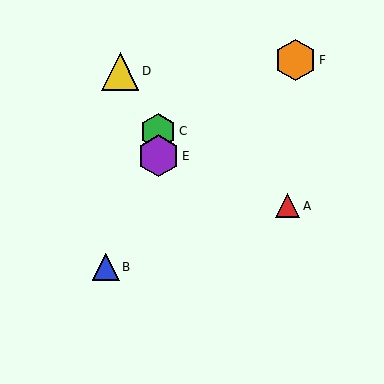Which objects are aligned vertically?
Objects C, E are aligned vertically.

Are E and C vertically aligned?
Yes, both are at x≈158.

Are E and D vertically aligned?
No, E is at x≈158 and D is at x≈120.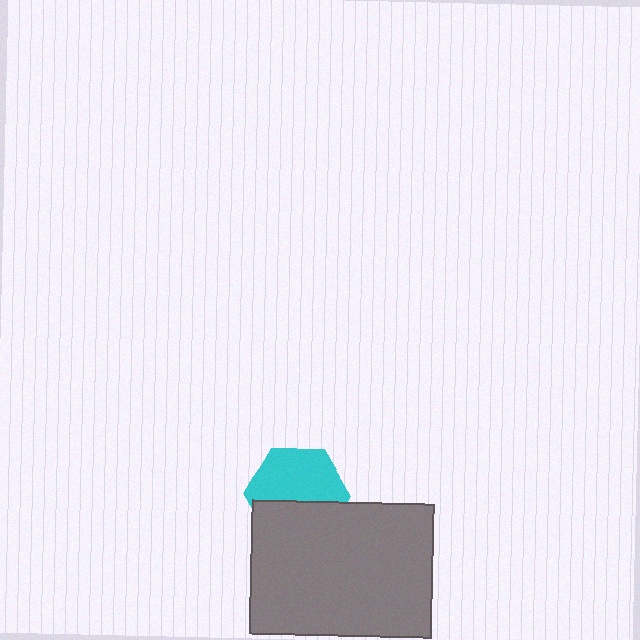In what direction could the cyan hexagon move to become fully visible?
The cyan hexagon could move up. That would shift it out from behind the gray rectangle entirely.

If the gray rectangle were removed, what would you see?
You would see the complete cyan hexagon.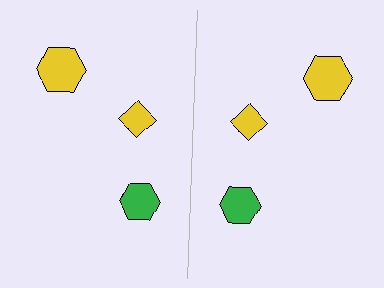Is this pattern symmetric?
Yes, this pattern has bilateral (reflection) symmetry.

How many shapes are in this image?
There are 6 shapes in this image.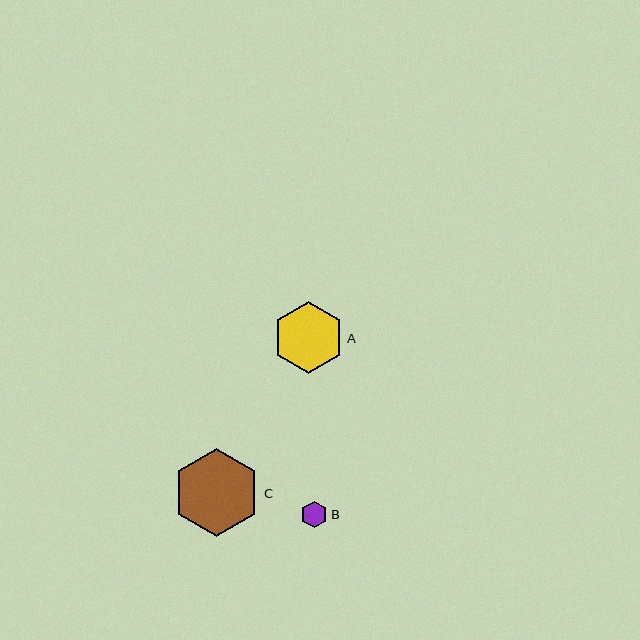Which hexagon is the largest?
Hexagon C is the largest with a size of approximately 88 pixels.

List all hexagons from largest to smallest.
From largest to smallest: C, A, B.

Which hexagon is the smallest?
Hexagon B is the smallest with a size of approximately 27 pixels.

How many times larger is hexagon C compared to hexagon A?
Hexagon C is approximately 1.2 times the size of hexagon A.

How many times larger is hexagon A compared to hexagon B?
Hexagon A is approximately 2.7 times the size of hexagon B.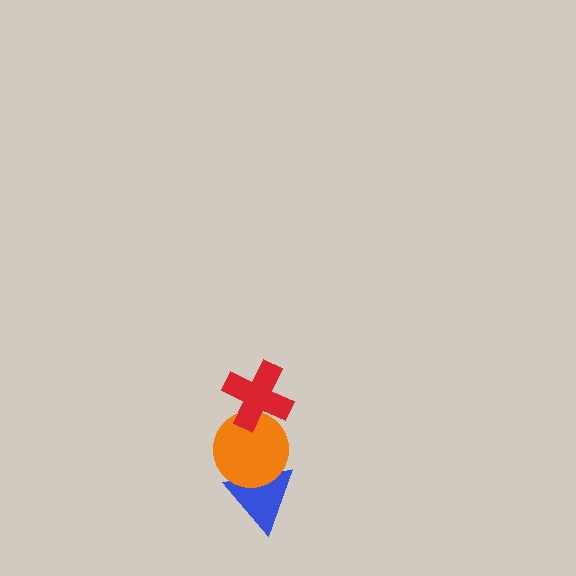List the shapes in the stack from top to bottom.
From top to bottom: the red cross, the orange circle, the blue triangle.